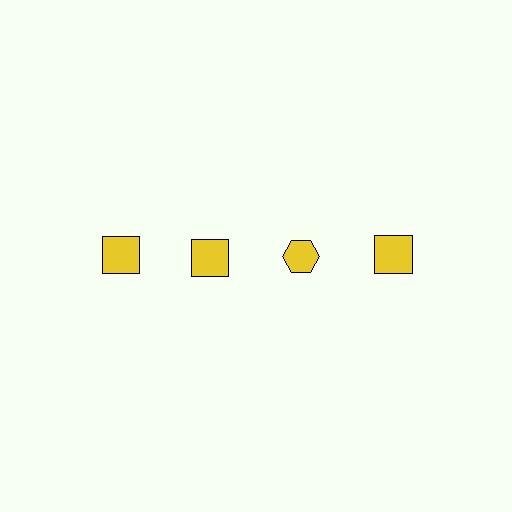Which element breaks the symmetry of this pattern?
The yellow hexagon in the top row, center column breaks the symmetry. All other shapes are yellow squares.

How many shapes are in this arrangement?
There are 4 shapes arranged in a grid pattern.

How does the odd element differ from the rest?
It has a different shape: hexagon instead of square.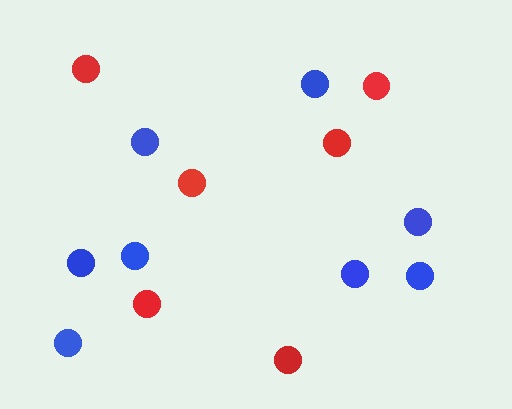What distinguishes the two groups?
There are 2 groups: one group of red circles (6) and one group of blue circles (8).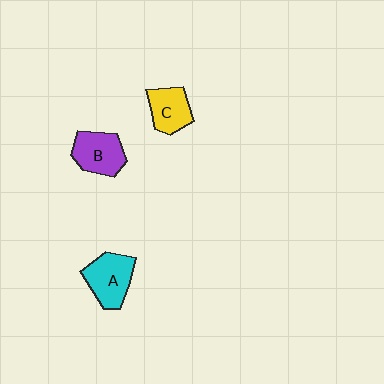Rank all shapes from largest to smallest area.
From largest to smallest: A (cyan), B (purple), C (yellow).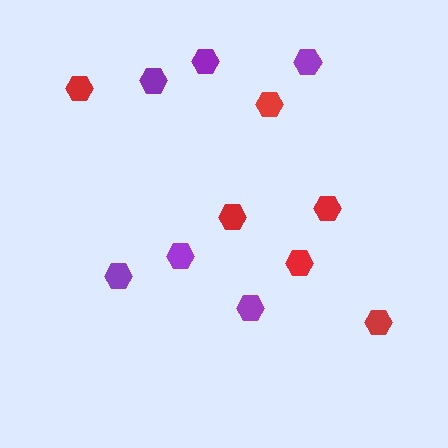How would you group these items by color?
There are 2 groups: one group of red hexagons (6) and one group of purple hexagons (6).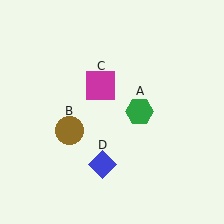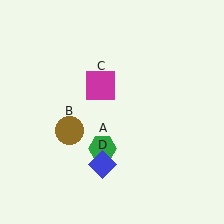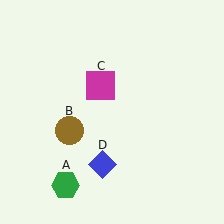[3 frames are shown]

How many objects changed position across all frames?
1 object changed position: green hexagon (object A).